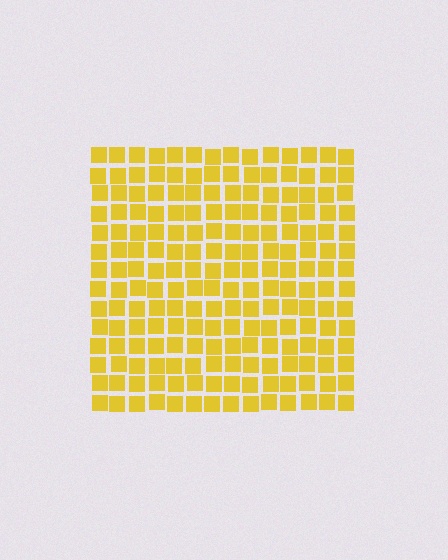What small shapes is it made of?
It is made of small squares.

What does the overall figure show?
The overall figure shows a square.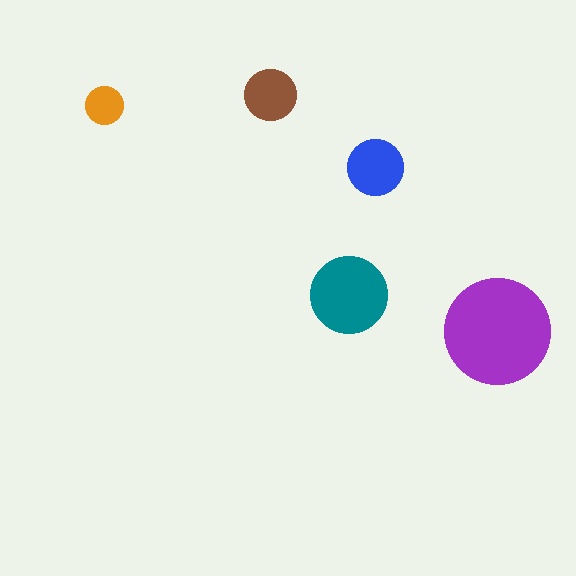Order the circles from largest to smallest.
the purple one, the teal one, the blue one, the brown one, the orange one.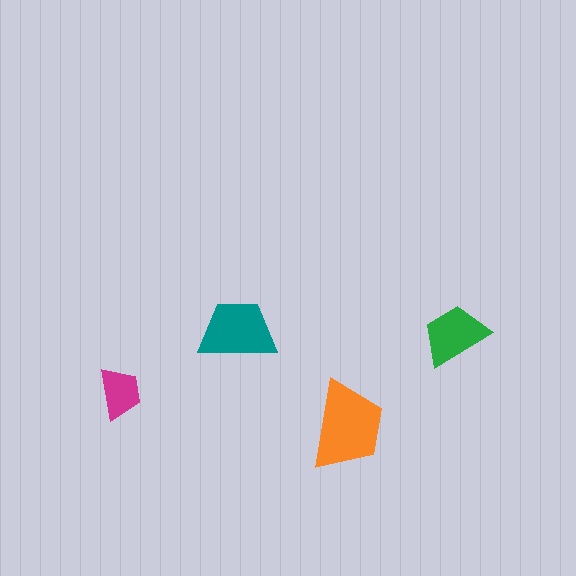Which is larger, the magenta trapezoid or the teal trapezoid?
The teal one.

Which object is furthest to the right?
The green trapezoid is rightmost.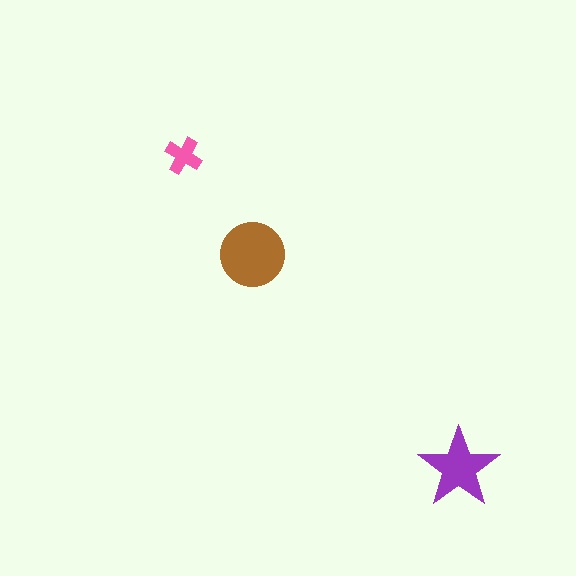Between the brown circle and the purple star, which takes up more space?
The brown circle.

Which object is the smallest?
The pink cross.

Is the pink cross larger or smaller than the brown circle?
Smaller.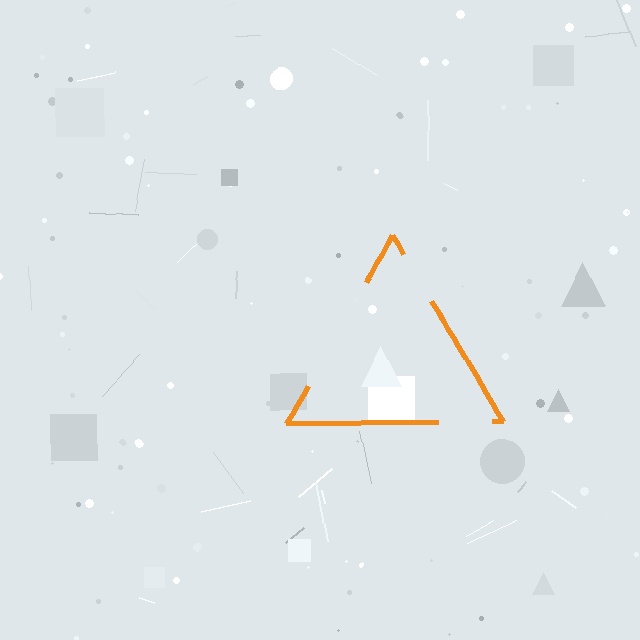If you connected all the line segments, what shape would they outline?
They would outline a triangle.